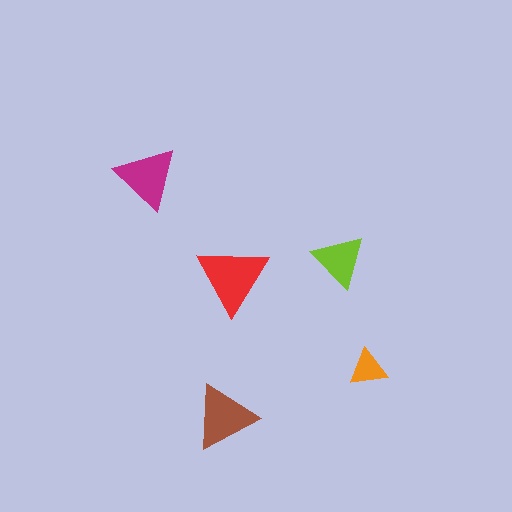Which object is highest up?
The magenta triangle is topmost.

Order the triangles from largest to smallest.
the red one, the brown one, the magenta one, the lime one, the orange one.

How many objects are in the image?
There are 5 objects in the image.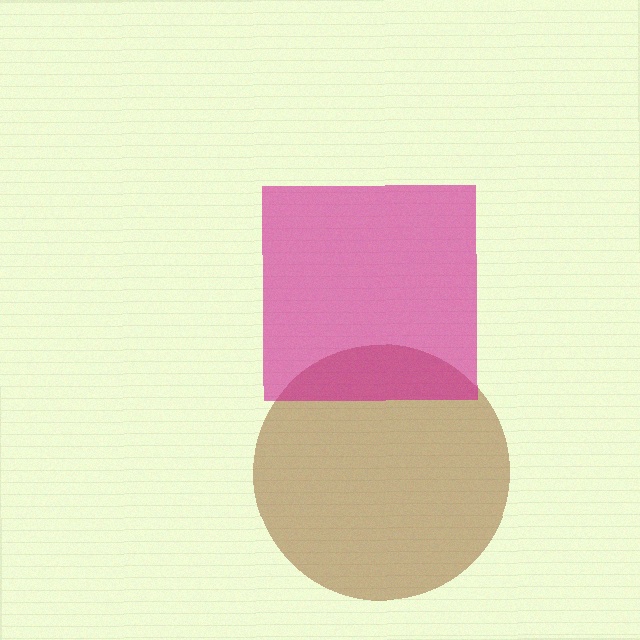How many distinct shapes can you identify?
There are 2 distinct shapes: a brown circle, a magenta square.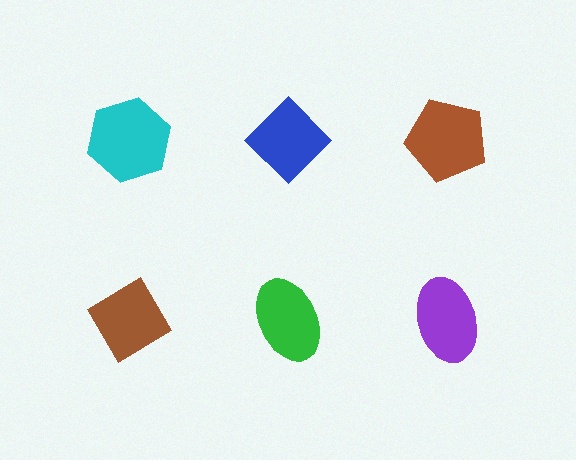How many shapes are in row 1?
3 shapes.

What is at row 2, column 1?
A brown diamond.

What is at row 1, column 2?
A blue diamond.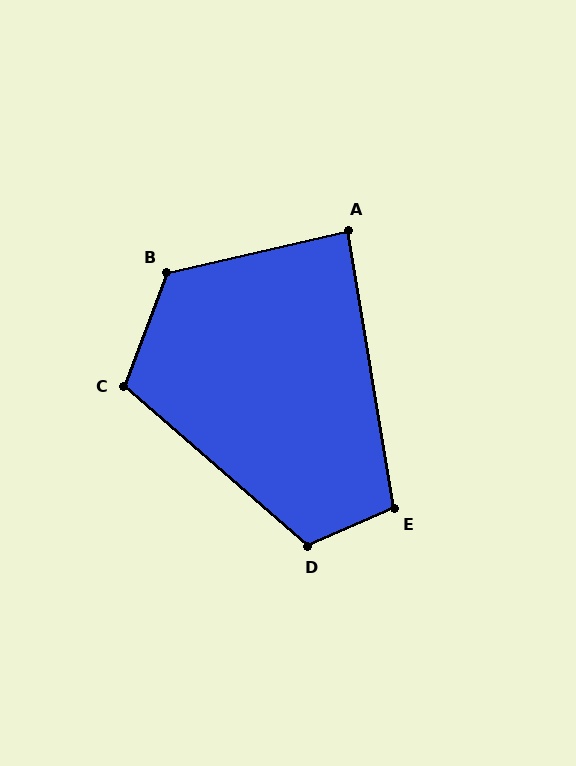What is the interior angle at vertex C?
Approximately 110 degrees (obtuse).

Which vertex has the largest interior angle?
B, at approximately 124 degrees.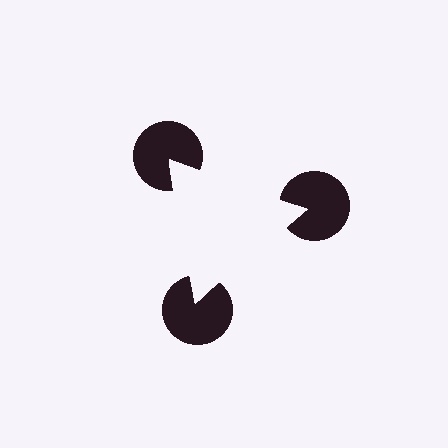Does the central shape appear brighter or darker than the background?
It typically appears slightly brighter than the background, even though no actual brightness change is drawn.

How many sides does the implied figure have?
3 sides.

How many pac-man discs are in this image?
There are 3 — one at each vertex of the illusory triangle.